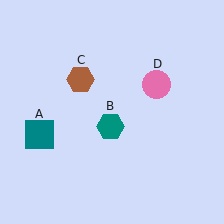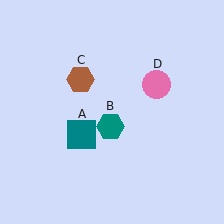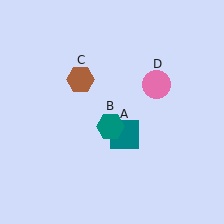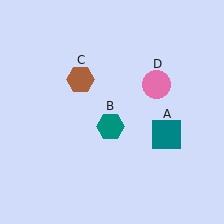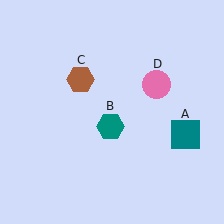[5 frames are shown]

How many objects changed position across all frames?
1 object changed position: teal square (object A).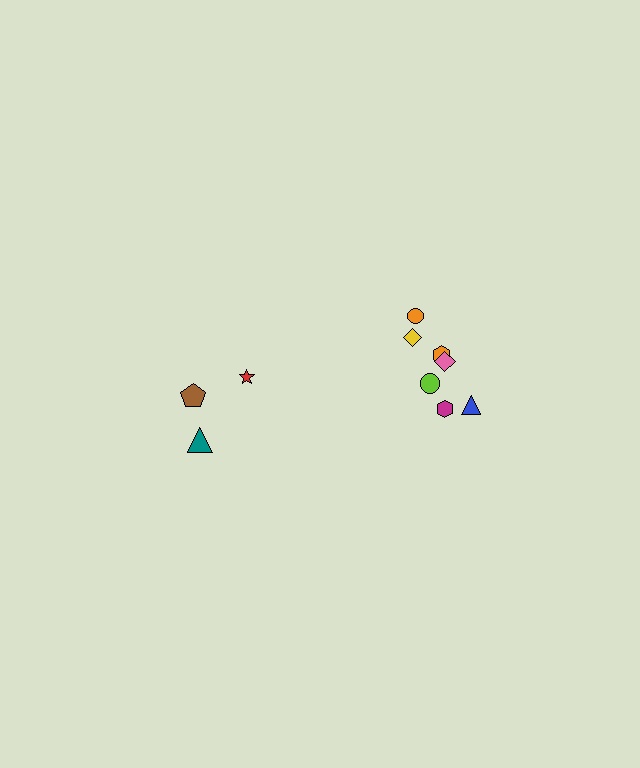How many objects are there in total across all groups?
There are 10 objects.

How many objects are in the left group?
There are 3 objects.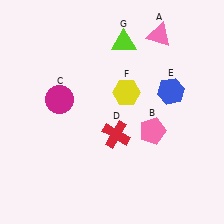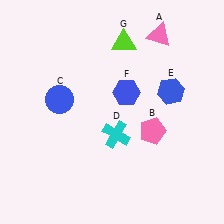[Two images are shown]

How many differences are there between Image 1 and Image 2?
There are 3 differences between the two images.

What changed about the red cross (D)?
In Image 1, D is red. In Image 2, it changed to cyan.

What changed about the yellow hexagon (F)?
In Image 1, F is yellow. In Image 2, it changed to blue.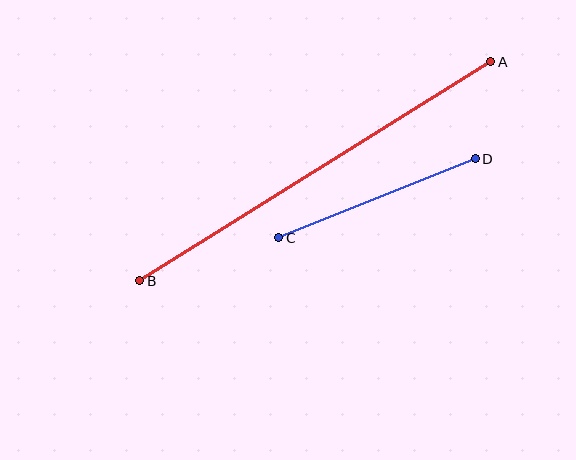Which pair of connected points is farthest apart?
Points A and B are farthest apart.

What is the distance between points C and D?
The distance is approximately 212 pixels.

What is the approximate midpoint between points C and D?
The midpoint is at approximately (377, 198) pixels.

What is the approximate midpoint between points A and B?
The midpoint is at approximately (315, 171) pixels.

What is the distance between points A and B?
The distance is approximately 413 pixels.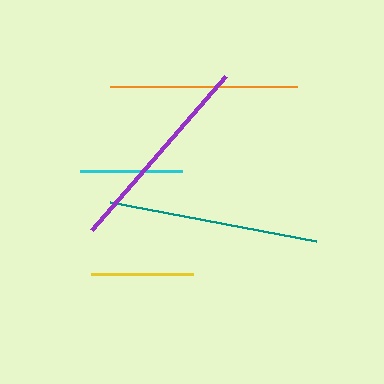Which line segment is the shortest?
The cyan line is the shortest at approximately 102 pixels.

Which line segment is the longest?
The teal line is the longest at approximately 209 pixels.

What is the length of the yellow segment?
The yellow segment is approximately 103 pixels long.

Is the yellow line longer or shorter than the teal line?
The teal line is longer than the yellow line.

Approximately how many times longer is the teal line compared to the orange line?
The teal line is approximately 1.1 times the length of the orange line.